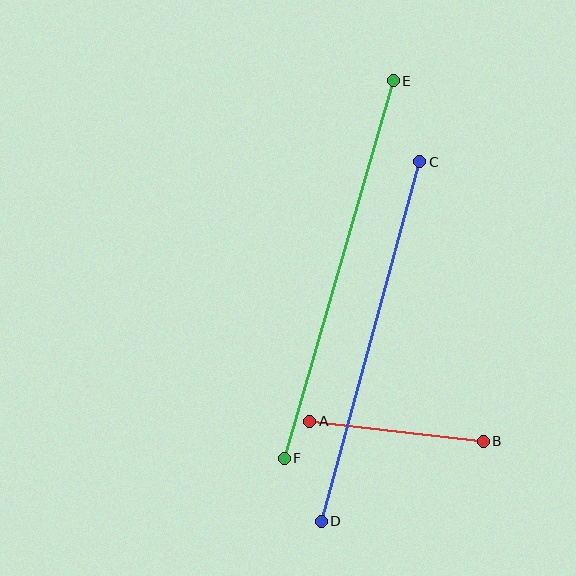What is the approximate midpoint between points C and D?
The midpoint is at approximately (370, 341) pixels.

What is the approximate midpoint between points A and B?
The midpoint is at approximately (397, 431) pixels.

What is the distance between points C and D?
The distance is approximately 373 pixels.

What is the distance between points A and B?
The distance is approximately 174 pixels.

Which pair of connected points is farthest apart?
Points E and F are farthest apart.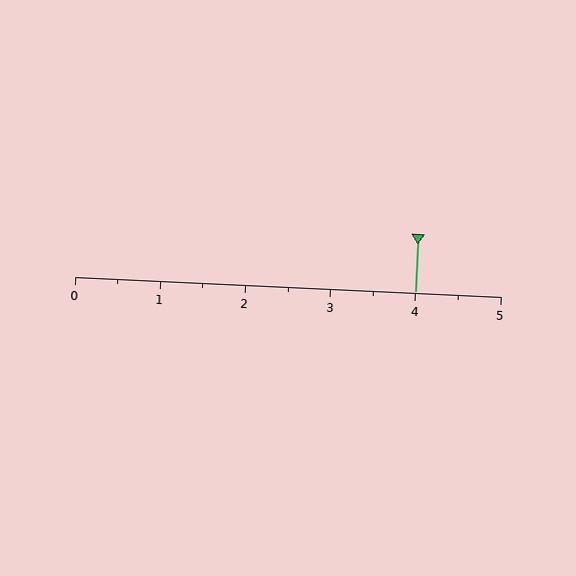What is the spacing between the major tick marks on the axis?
The major ticks are spaced 1 apart.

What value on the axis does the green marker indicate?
The marker indicates approximately 4.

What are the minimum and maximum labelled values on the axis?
The axis runs from 0 to 5.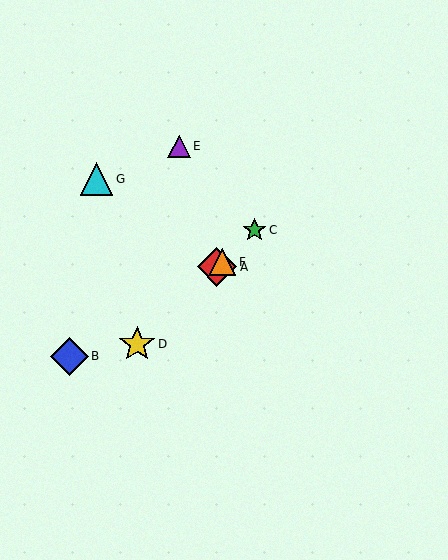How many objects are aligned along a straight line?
4 objects (A, C, D, F) are aligned along a straight line.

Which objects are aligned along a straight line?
Objects A, C, D, F are aligned along a straight line.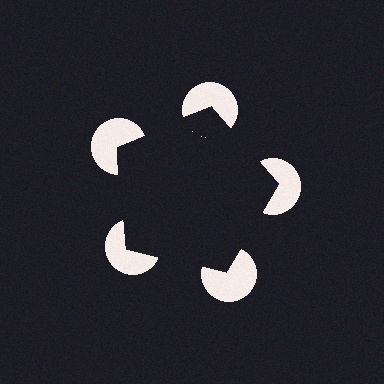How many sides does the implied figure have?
5 sides.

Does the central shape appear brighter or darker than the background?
It typically appears slightly darker than the background, even though no actual brightness change is drawn.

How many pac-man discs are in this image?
There are 5 — one at each vertex of the illusory pentagon.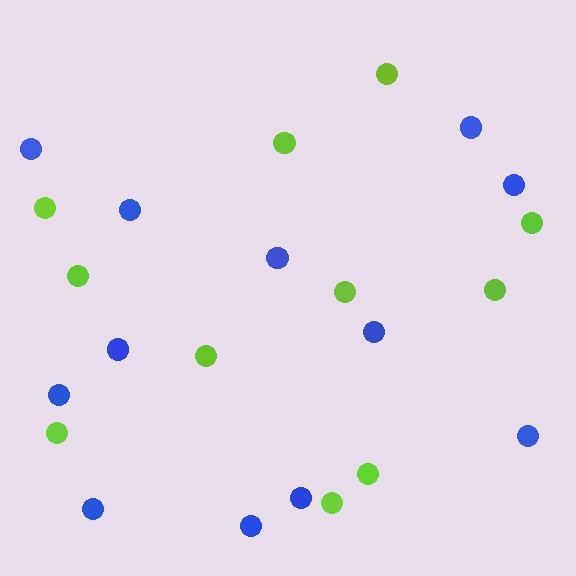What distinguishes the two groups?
There are 2 groups: one group of blue circles (12) and one group of lime circles (11).